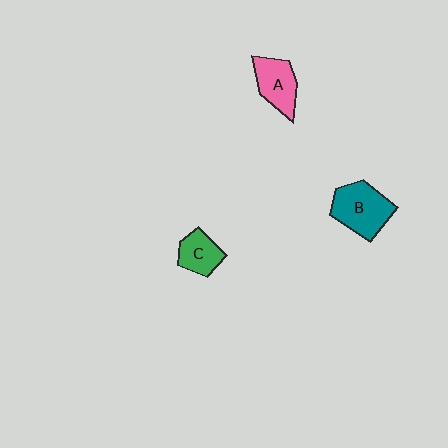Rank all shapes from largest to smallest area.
From largest to smallest: B (teal), A (pink), C (green).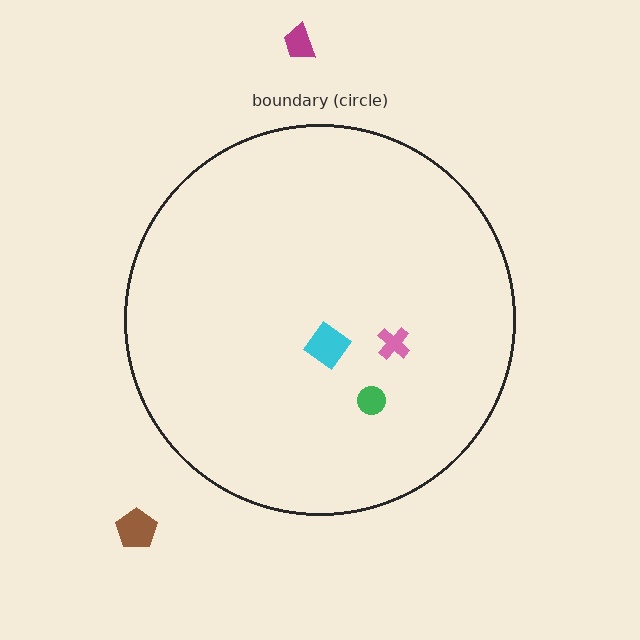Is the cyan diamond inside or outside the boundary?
Inside.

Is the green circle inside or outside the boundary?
Inside.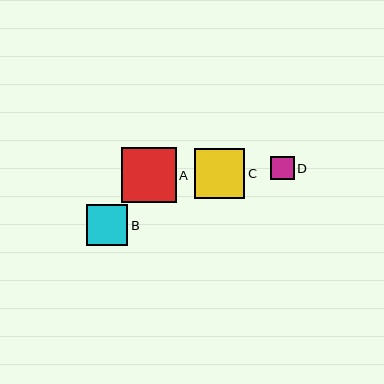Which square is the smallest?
Square D is the smallest with a size of approximately 24 pixels.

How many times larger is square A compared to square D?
Square A is approximately 2.3 times the size of square D.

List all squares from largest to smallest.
From largest to smallest: A, C, B, D.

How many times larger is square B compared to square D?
Square B is approximately 1.7 times the size of square D.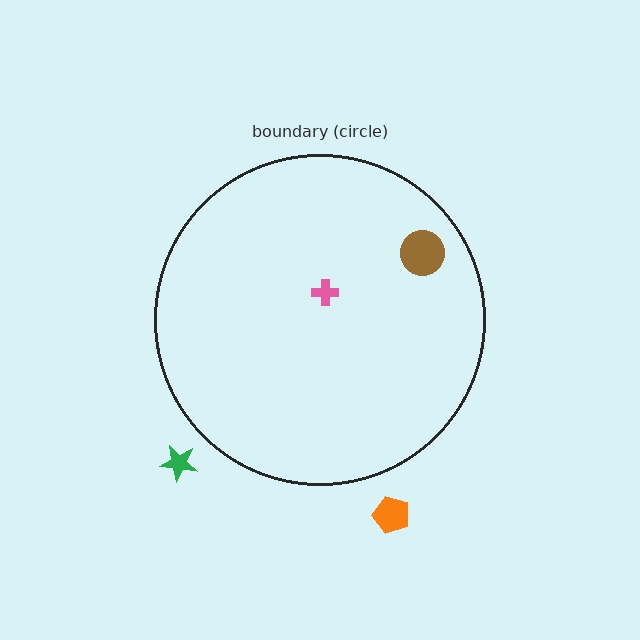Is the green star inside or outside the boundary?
Outside.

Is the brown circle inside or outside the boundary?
Inside.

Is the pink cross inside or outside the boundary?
Inside.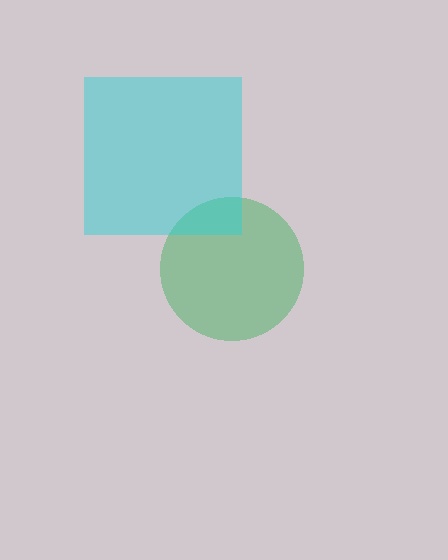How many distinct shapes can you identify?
There are 2 distinct shapes: a green circle, a cyan square.